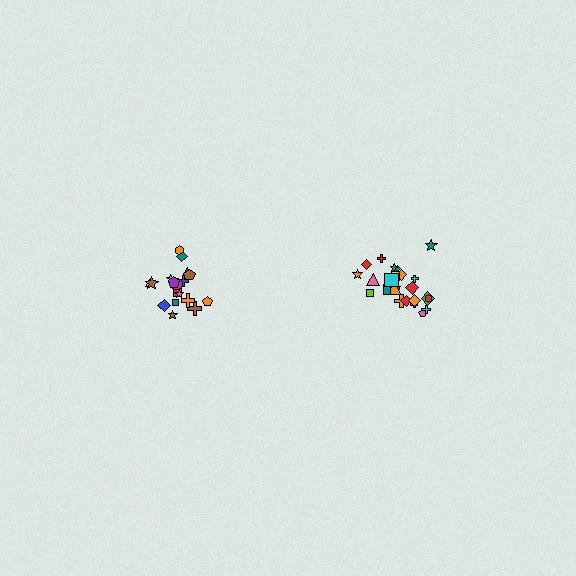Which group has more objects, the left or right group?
The right group.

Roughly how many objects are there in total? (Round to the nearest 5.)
Roughly 45 objects in total.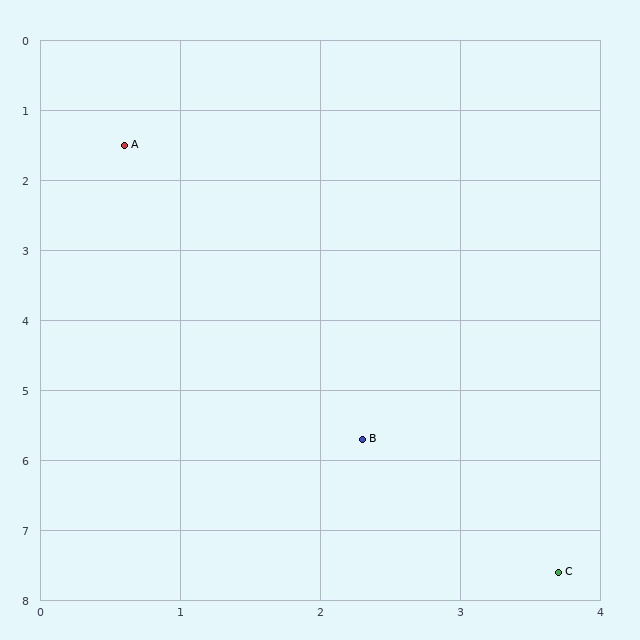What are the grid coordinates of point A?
Point A is at approximately (0.6, 1.5).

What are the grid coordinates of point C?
Point C is at approximately (3.7, 7.6).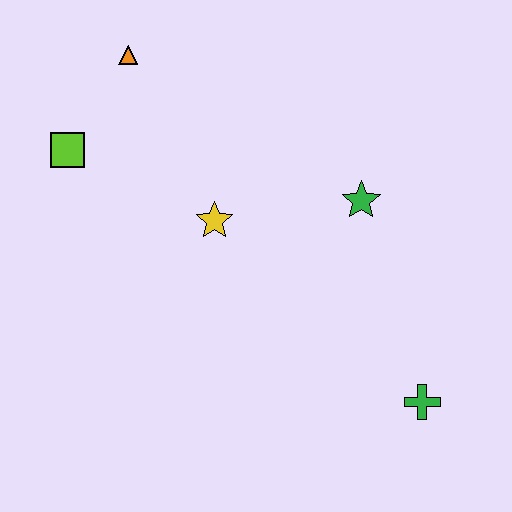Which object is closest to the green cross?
The green star is closest to the green cross.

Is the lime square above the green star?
Yes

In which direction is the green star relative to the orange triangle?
The green star is to the right of the orange triangle.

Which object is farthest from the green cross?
The orange triangle is farthest from the green cross.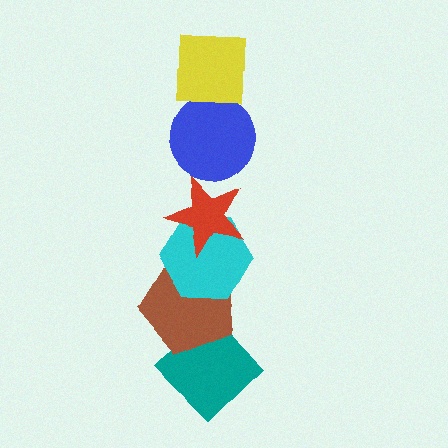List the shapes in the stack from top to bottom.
From top to bottom: the yellow square, the blue circle, the red star, the cyan hexagon, the brown pentagon, the teal diamond.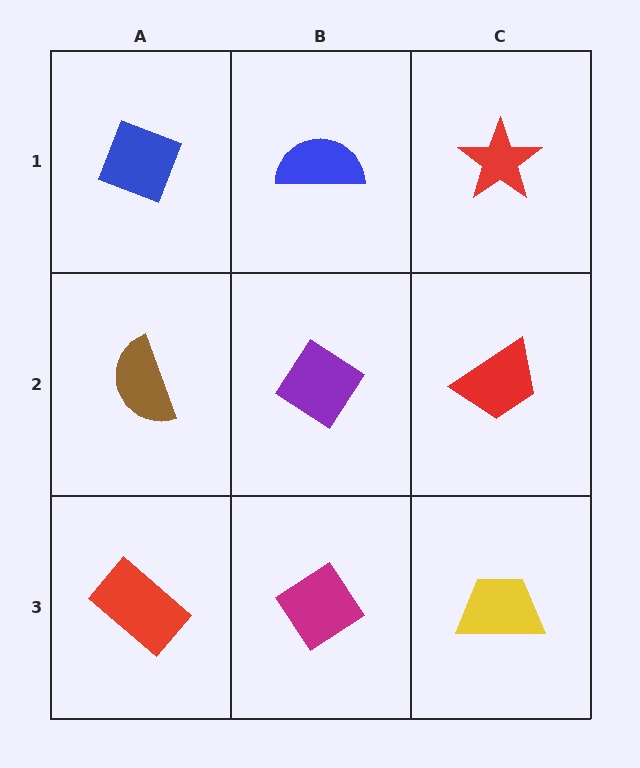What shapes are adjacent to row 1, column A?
A brown semicircle (row 2, column A), a blue semicircle (row 1, column B).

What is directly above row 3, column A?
A brown semicircle.